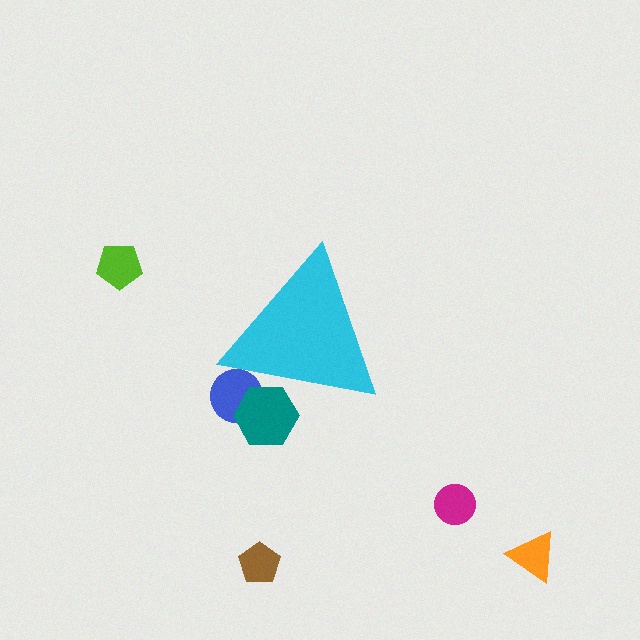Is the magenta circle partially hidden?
No, the magenta circle is fully visible.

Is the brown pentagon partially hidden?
No, the brown pentagon is fully visible.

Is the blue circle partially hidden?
Yes, the blue circle is partially hidden behind the cyan triangle.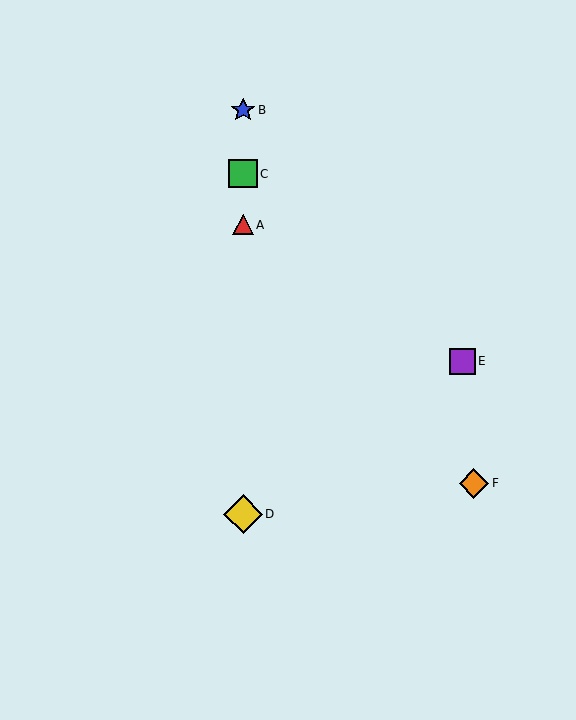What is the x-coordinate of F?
Object F is at x≈474.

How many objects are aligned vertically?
4 objects (A, B, C, D) are aligned vertically.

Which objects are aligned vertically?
Objects A, B, C, D are aligned vertically.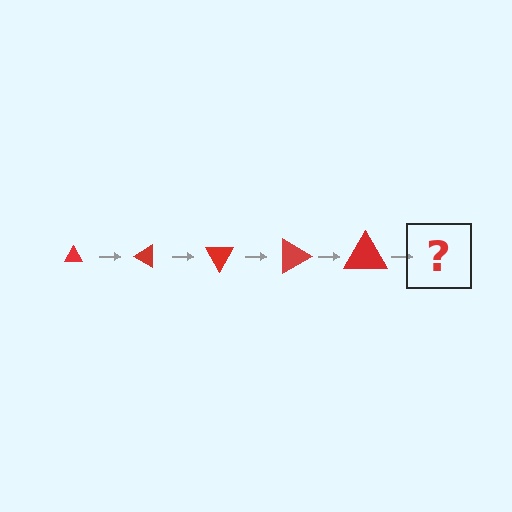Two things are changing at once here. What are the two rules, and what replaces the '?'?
The two rules are that the triangle grows larger each step and it rotates 30 degrees each step. The '?' should be a triangle, larger than the previous one and rotated 150 degrees from the start.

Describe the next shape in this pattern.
It should be a triangle, larger than the previous one and rotated 150 degrees from the start.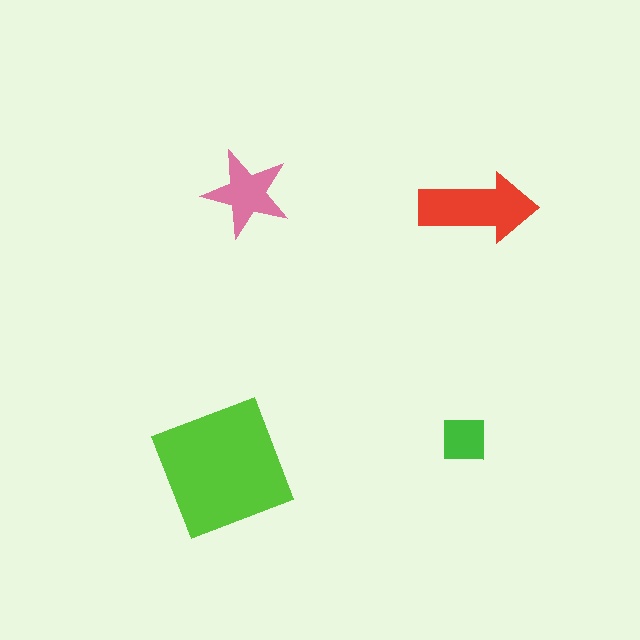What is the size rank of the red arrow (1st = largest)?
2nd.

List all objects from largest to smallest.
The lime square, the red arrow, the pink star, the green square.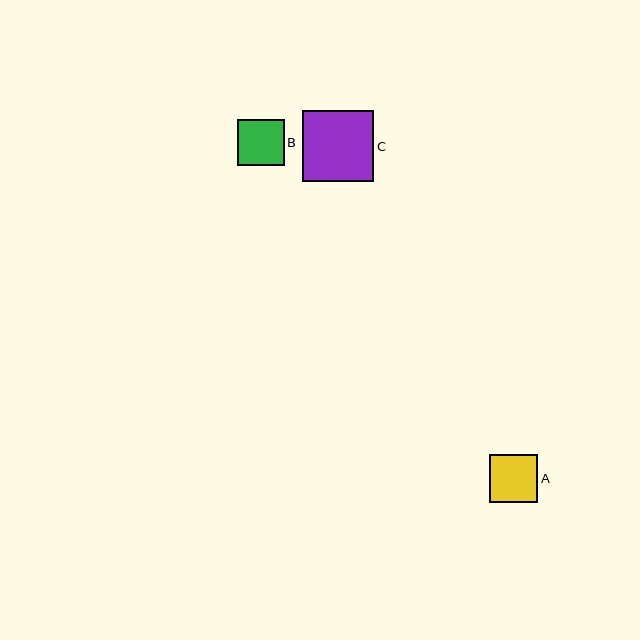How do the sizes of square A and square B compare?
Square A and square B are approximately the same size.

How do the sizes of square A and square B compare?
Square A and square B are approximately the same size.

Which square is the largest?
Square C is the largest with a size of approximately 71 pixels.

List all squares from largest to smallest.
From largest to smallest: C, A, B.